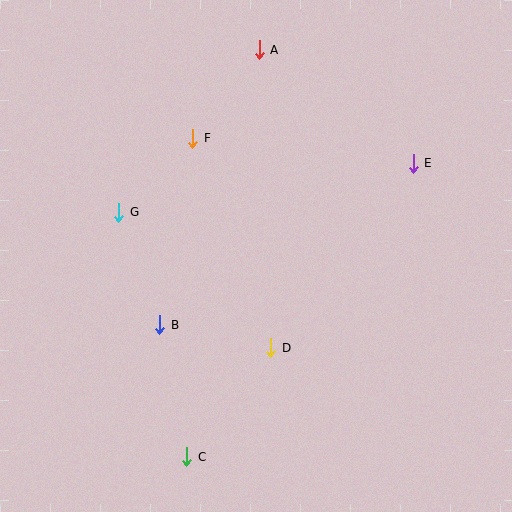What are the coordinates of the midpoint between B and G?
The midpoint between B and G is at (139, 269).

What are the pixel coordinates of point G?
Point G is at (119, 212).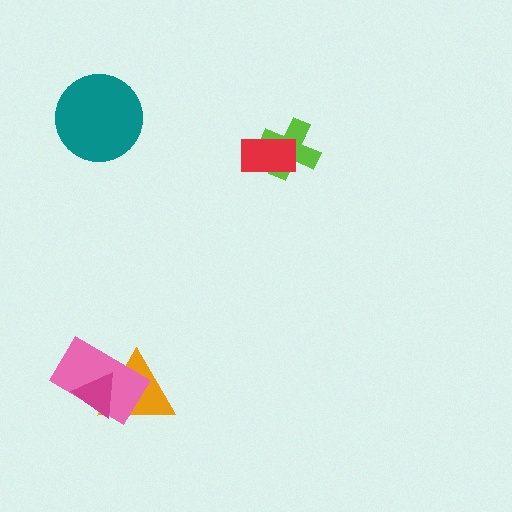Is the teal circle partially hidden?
No, no other shape covers it.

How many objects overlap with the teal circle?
0 objects overlap with the teal circle.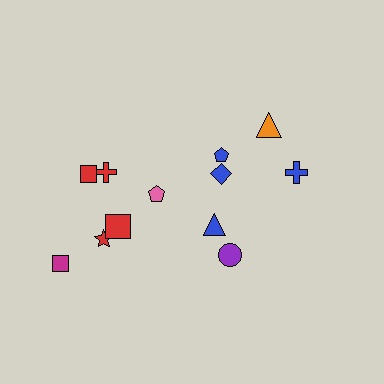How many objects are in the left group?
There are 5 objects.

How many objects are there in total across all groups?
There are 12 objects.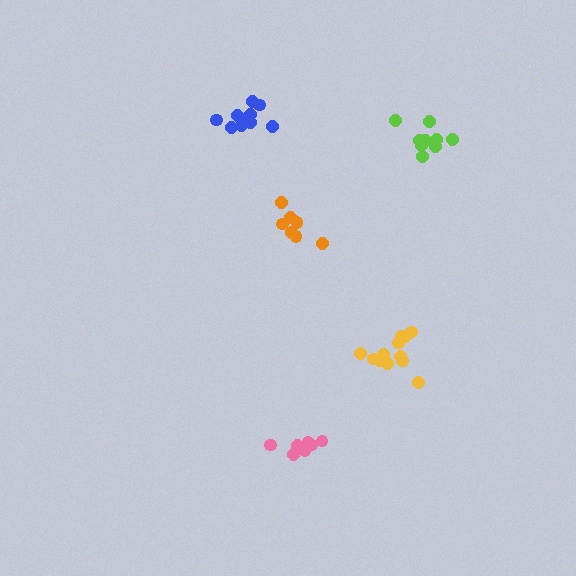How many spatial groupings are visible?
There are 5 spatial groupings.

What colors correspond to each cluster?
The clusters are colored: pink, orange, blue, yellow, lime.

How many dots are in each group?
Group 1: 7 dots, Group 2: 7 dots, Group 3: 10 dots, Group 4: 12 dots, Group 5: 9 dots (45 total).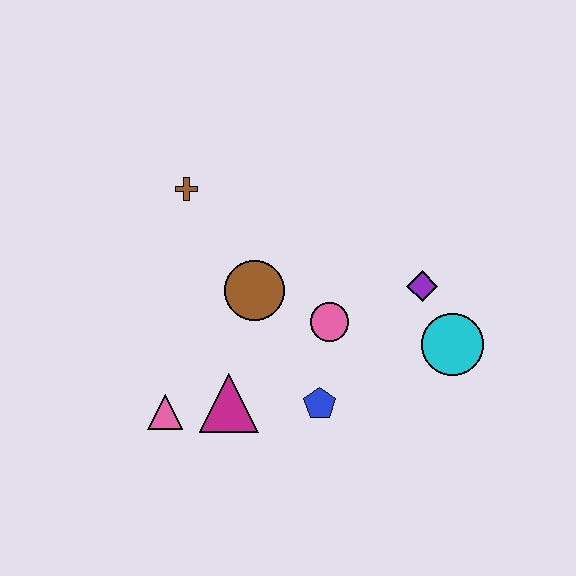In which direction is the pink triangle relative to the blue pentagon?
The pink triangle is to the left of the blue pentagon.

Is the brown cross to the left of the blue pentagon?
Yes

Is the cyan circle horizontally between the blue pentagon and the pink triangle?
No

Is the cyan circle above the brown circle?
No